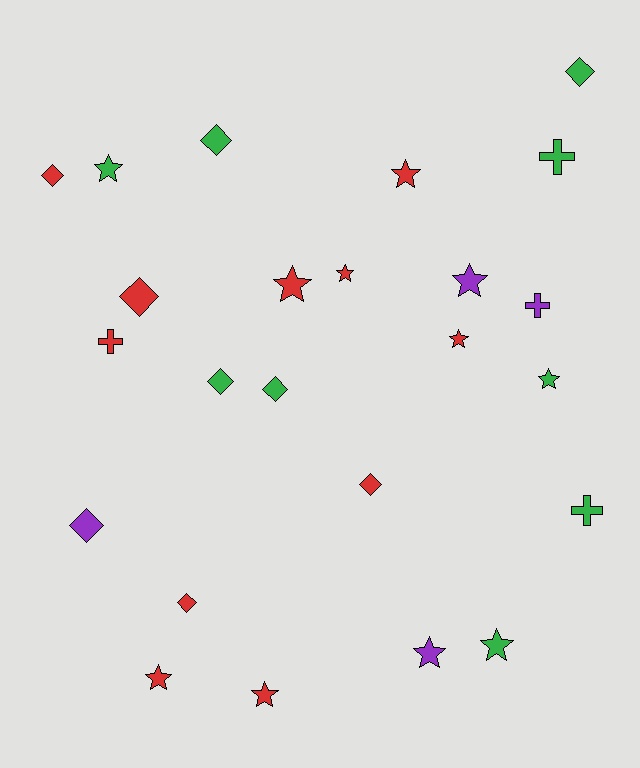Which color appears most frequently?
Red, with 11 objects.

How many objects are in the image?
There are 24 objects.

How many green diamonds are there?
There are 4 green diamonds.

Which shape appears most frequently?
Star, with 11 objects.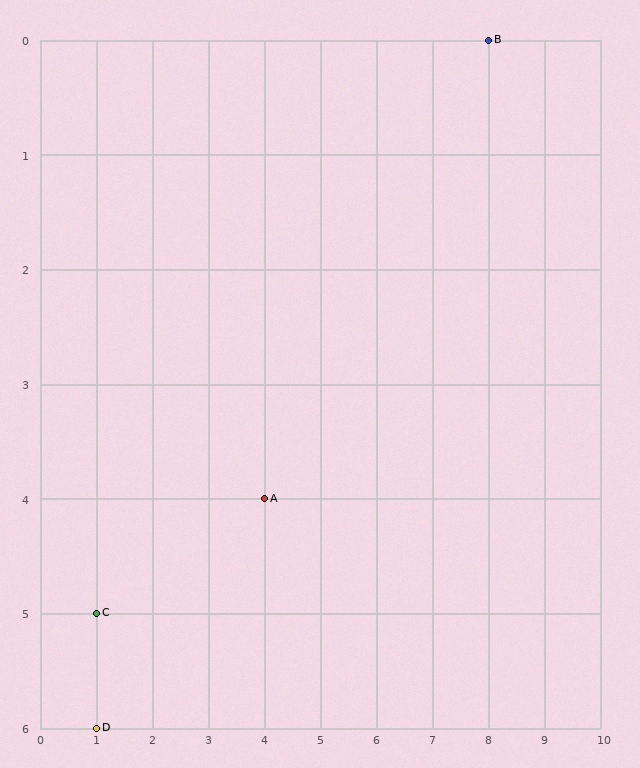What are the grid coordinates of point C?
Point C is at grid coordinates (1, 5).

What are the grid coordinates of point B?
Point B is at grid coordinates (8, 0).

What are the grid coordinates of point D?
Point D is at grid coordinates (1, 6).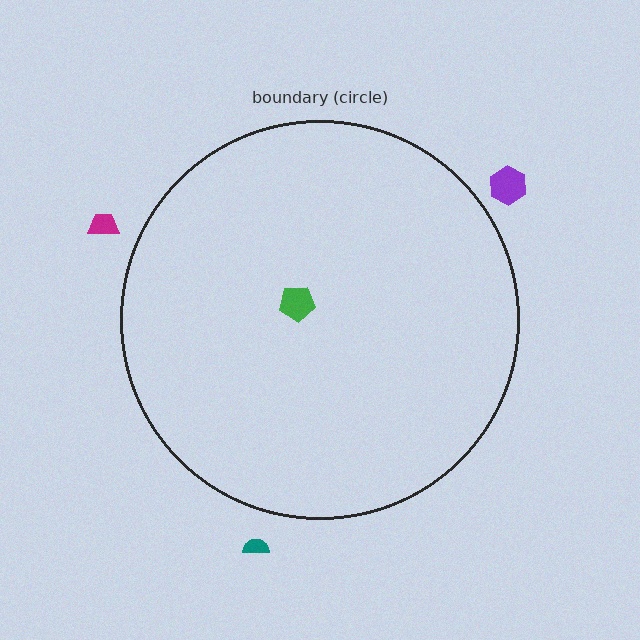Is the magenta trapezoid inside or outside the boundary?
Outside.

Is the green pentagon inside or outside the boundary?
Inside.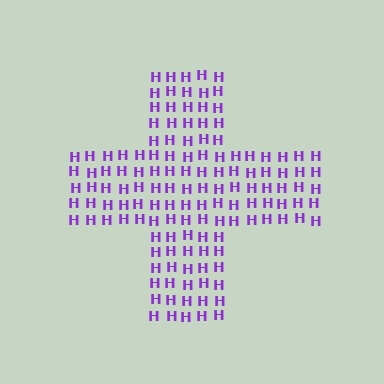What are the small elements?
The small elements are letter H's.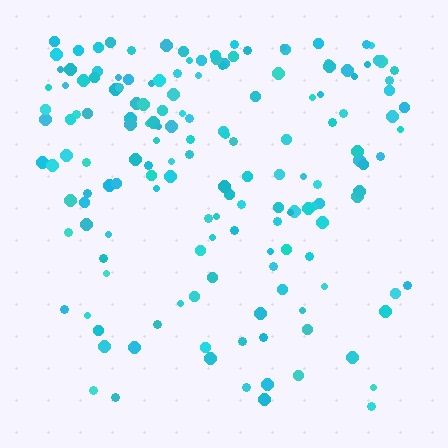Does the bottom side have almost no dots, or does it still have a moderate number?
Still a moderate number, just noticeably fewer than the top.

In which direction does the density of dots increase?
From bottom to top, with the top side densest.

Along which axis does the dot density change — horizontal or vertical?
Vertical.